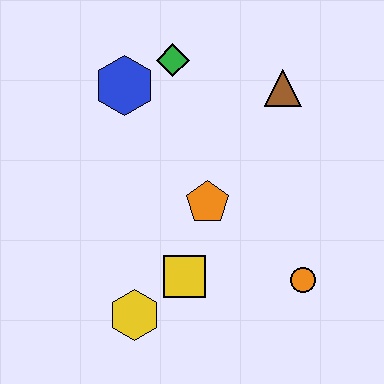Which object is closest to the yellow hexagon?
The yellow square is closest to the yellow hexagon.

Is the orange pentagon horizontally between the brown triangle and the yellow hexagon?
Yes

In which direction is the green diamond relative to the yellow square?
The green diamond is above the yellow square.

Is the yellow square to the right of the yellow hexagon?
Yes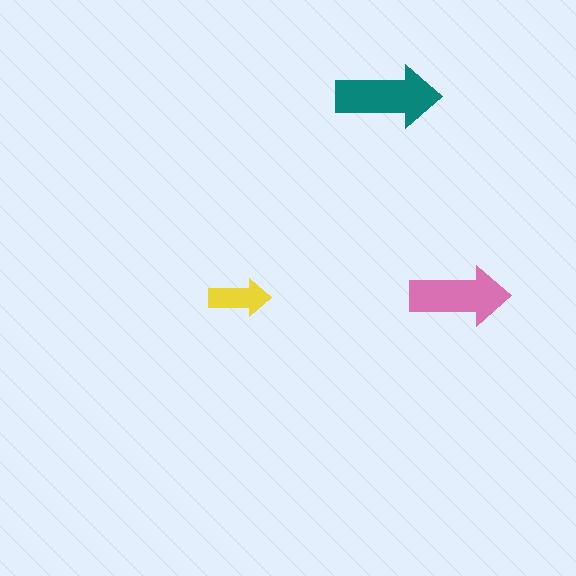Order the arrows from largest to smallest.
the teal one, the pink one, the yellow one.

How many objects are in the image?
There are 3 objects in the image.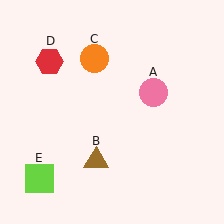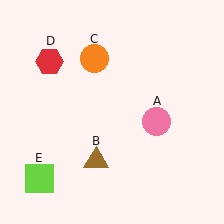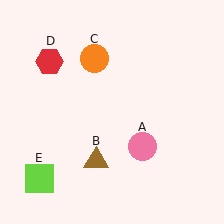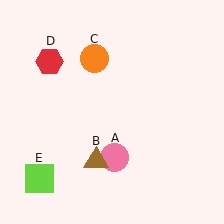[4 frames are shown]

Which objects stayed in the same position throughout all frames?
Brown triangle (object B) and orange circle (object C) and red hexagon (object D) and lime square (object E) remained stationary.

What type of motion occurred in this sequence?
The pink circle (object A) rotated clockwise around the center of the scene.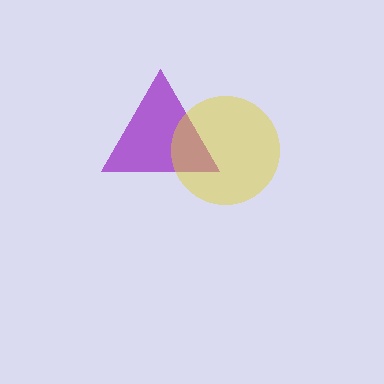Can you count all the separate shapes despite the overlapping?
Yes, there are 2 separate shapes.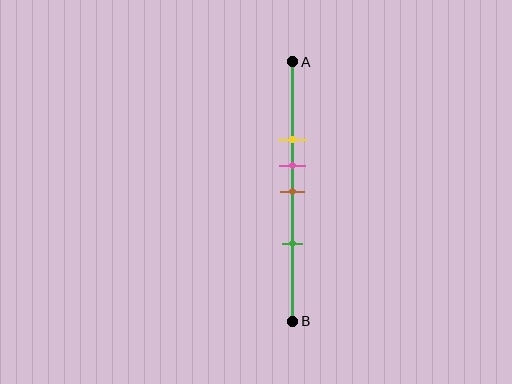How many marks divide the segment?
There are 4 marks dividing the segment.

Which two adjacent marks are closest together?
The pink and brown marks are the closest adjacent pair.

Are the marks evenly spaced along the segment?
No, the marks are not evenly spaced.